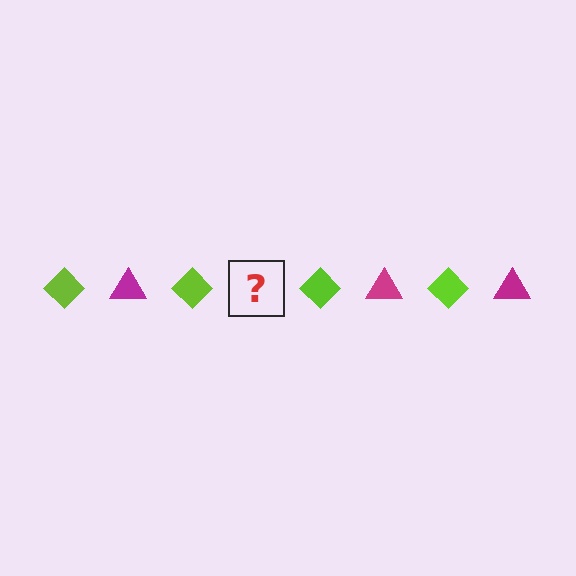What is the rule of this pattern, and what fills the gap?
The rule is that the pattern alternates between lime diamond and magenta triangle. The gap should be filled with a magenta triangle.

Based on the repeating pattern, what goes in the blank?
The blank should be a magenta triangle.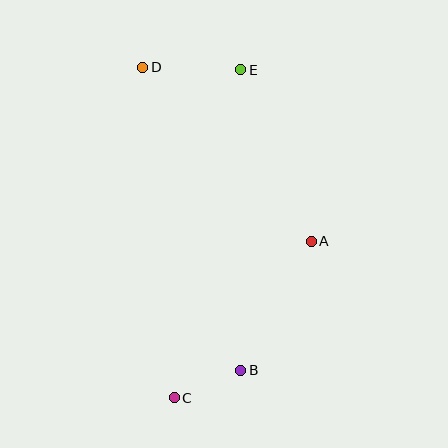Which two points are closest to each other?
Points B and C are closest to each other.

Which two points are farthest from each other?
Points C and E are farthest from each other.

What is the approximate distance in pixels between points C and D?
The distance between C and D is approximately 332 pixels.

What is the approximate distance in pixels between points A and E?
The distance between A and E is approximately 186 pixels.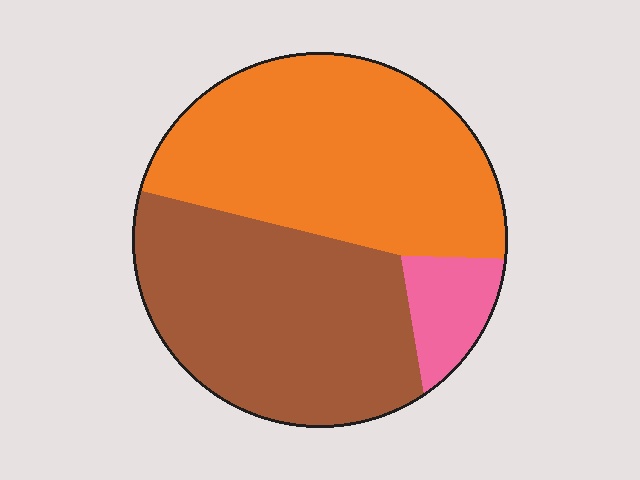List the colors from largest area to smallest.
From largest to smallest: orange, brown, pink.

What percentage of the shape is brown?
Brown covers about 45% of the shape.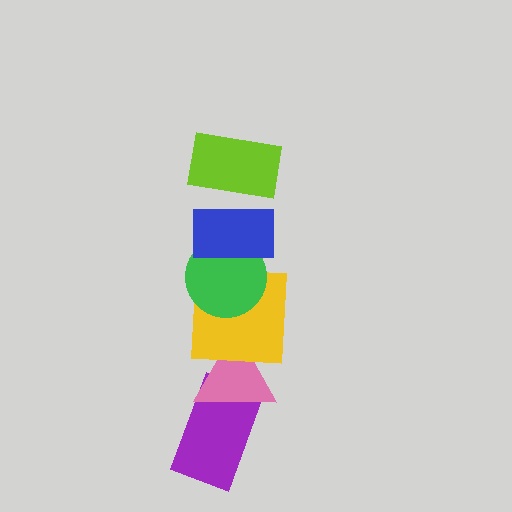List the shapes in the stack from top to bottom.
From top to bottom: the lime rectangle, the blue rectangle, the green circle, the yellow square, the pink triangle, the purple rectangle.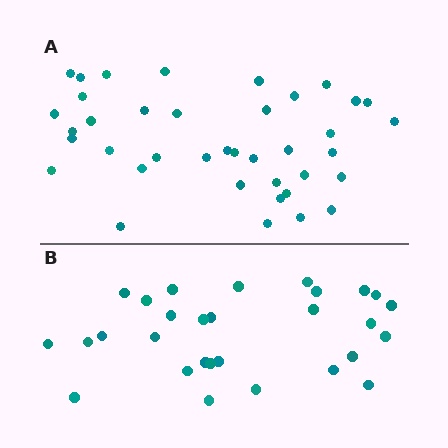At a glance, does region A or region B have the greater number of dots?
Region A (the top region) has more dots.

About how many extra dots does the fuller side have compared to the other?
Region A has roughly 10 or so more dots than region B.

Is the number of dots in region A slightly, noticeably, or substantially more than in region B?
Region A has noticeably more, but not dramatically so. The ratio is roughly 1.3 to 1.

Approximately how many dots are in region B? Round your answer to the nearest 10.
About 30 dots. (The exact count is 29, which rounds to 30.)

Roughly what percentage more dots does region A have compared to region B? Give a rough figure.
About 35% more.